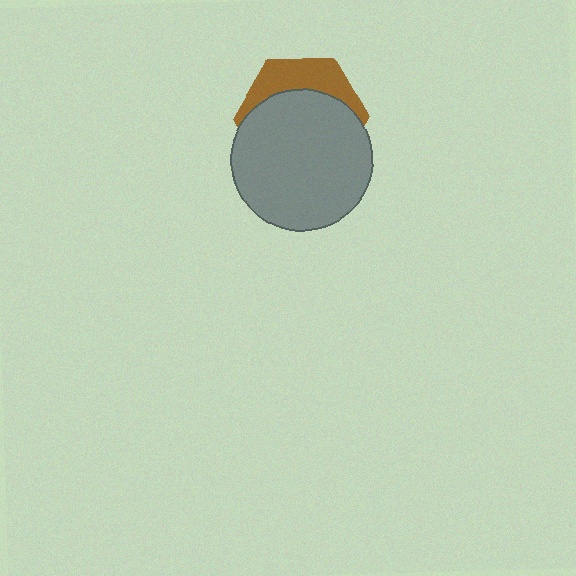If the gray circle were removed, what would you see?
You would see the complete brown hexagon.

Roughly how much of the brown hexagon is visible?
A small part of it is visible (roughly 31%).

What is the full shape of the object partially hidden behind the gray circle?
The partially hidden object is a brown hexagon.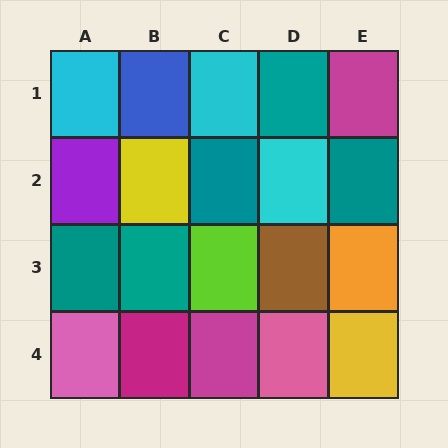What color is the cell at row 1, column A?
Cyan.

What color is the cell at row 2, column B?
Yellow.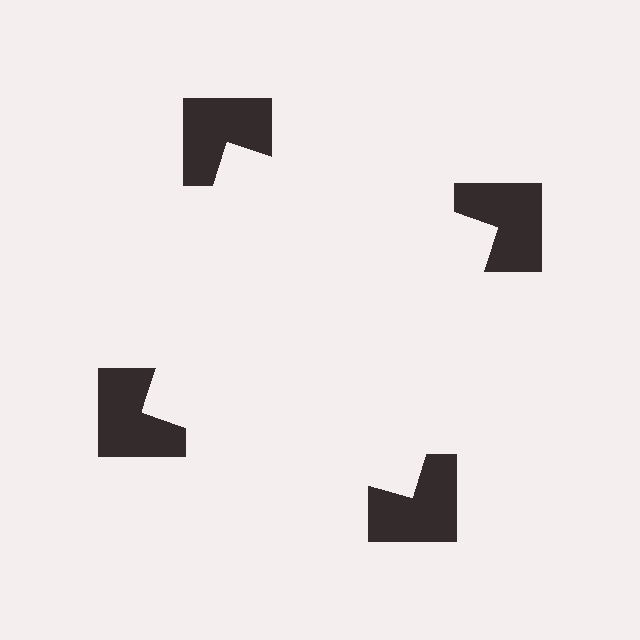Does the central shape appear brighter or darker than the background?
It typically appears slightly brighter than the background, even though no actual brightness change is drawn.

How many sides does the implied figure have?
4 sides.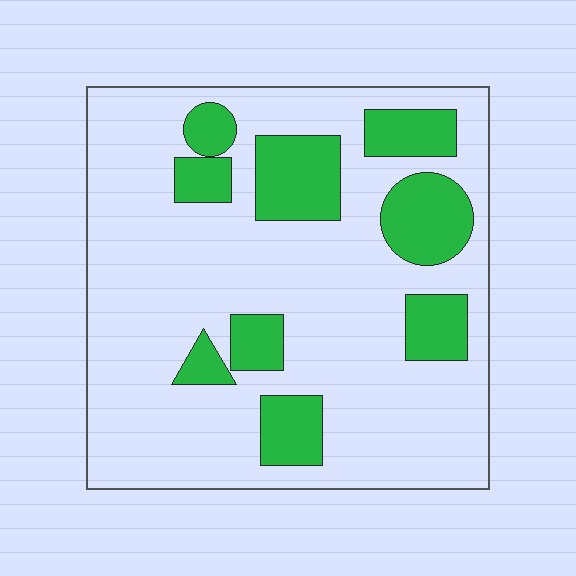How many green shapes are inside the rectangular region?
9.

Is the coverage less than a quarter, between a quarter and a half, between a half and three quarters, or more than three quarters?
Less than a quarter.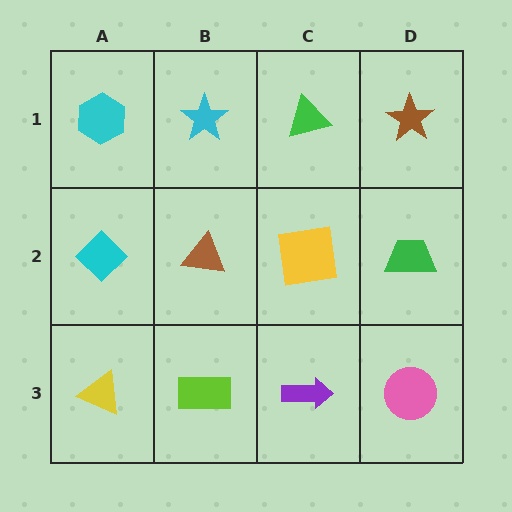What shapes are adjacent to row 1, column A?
A cyan diamond (row 2, column A), a cyan star (row 1, column B).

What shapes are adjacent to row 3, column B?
A brown triangle (row 2, column B), a yellow triangle (row 3, column A), a purple arrow (row 3, column C).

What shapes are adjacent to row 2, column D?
A brown star (row 1, column D), a pink circle (row 3, column D), a yellow square (row 2, column C).